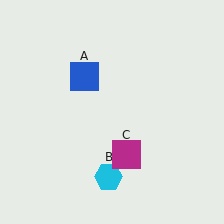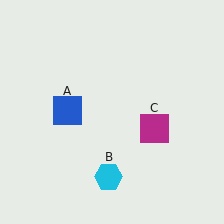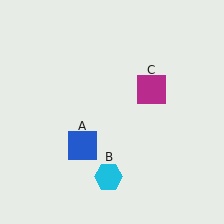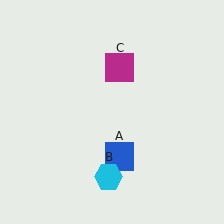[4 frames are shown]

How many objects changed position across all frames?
2 objects changed position: blue square (object A), magenta square (object C).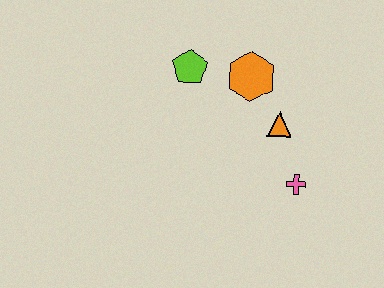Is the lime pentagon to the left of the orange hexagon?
Yes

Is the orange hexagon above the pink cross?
Yes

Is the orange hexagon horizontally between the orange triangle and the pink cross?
No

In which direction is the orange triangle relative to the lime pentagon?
The orange triangle is to the right of the lime pentagon.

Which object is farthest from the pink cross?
The lime pentagon is farthest from the pink cross.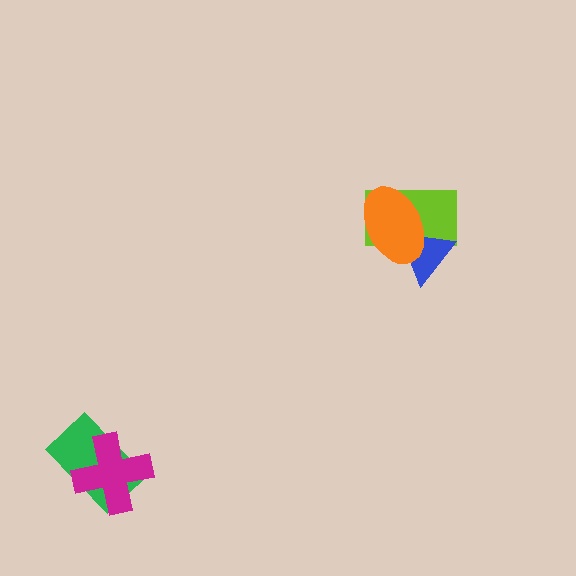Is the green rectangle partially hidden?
Yes, it is partially covered by another shape.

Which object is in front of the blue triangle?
The orange ellipse is in front of the blue triangle.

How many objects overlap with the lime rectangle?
2 objects overlap with the lime rectangle.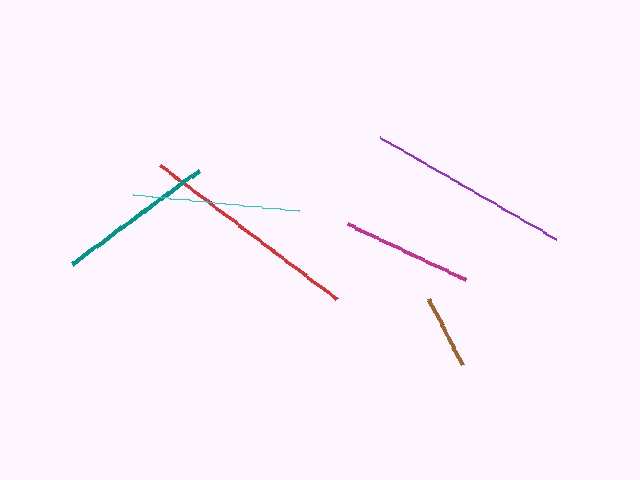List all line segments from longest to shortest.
From longest to shortest: red, purple, cyan, teal, magenta, brown.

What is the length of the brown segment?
The brown segment is approximately 75 pixels long.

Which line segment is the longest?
The red line is the longest at approximately 222 pixels.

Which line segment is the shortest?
The brown line is the shortest at approximately 75 pixels.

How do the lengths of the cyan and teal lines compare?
The cyan and teal lines are approximately the same length.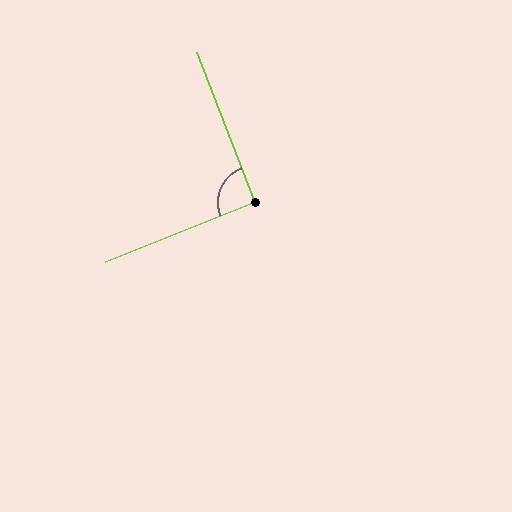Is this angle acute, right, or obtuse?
It is approximately a right angle.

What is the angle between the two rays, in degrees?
Approximately 91 degrees.